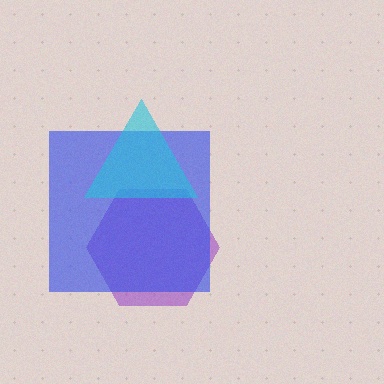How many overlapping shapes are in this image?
There are 3 overlapping shapes in the image.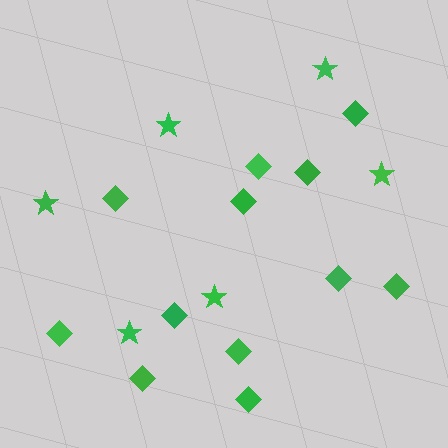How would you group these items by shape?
There are 2 groups: one group of diamonds (12) and one group of stars (6).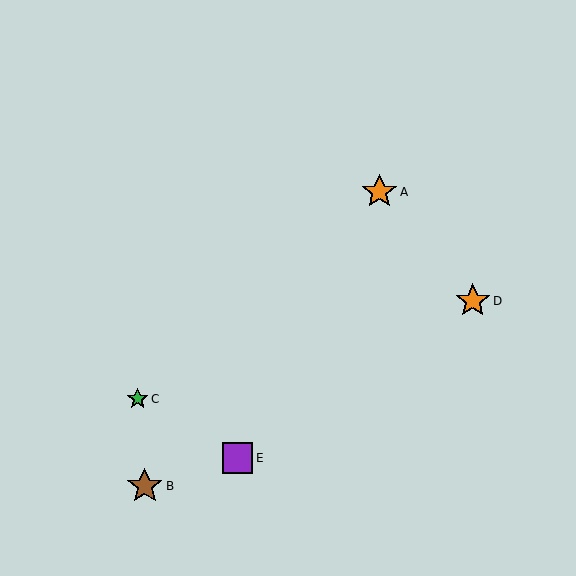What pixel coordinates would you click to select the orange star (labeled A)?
Click at (379, 192) to select the orange star A.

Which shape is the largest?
The brown star (labeled B) is the largest.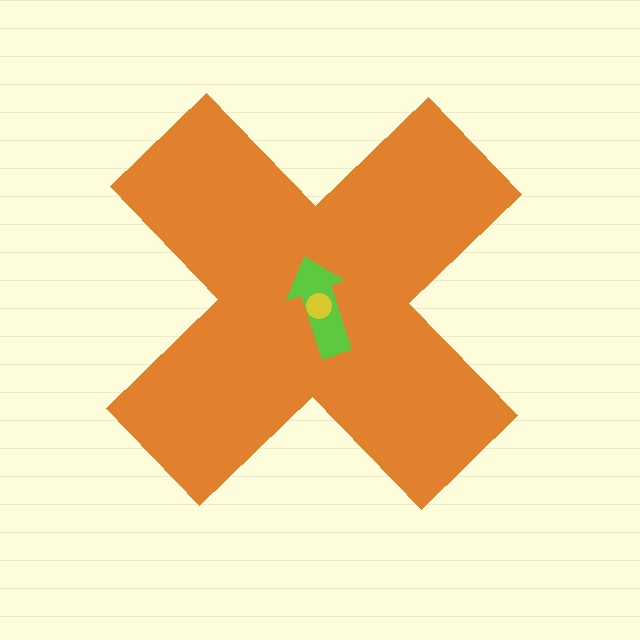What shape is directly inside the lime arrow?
The yellow circle.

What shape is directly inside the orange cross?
The lime arrow.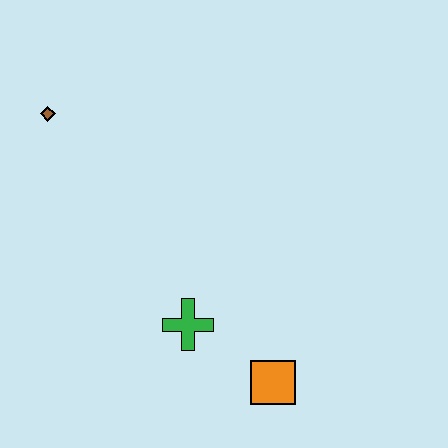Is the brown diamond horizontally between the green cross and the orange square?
No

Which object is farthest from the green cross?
The brown diamond is farthest from the green cross.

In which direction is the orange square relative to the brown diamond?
The orange square is below the brown diamond.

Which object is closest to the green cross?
The orange square is closest to the green cross.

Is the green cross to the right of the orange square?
No